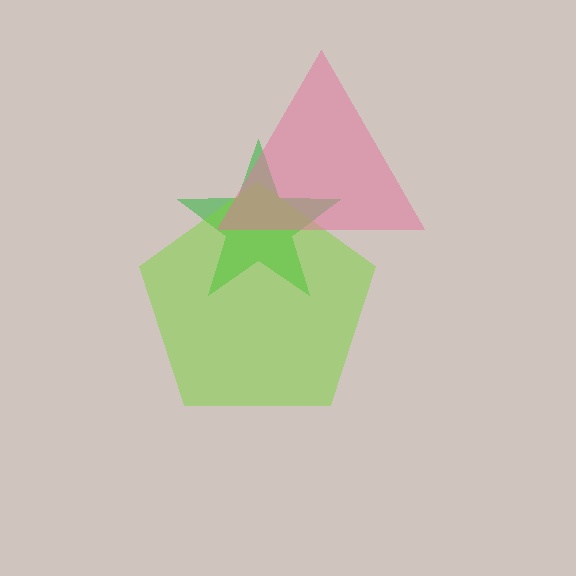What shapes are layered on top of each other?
The layered shapes are: a green star, a lime pentagon, a pink triangle.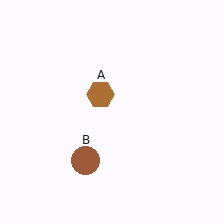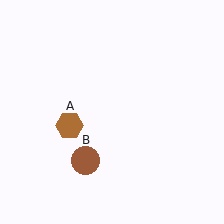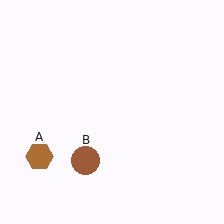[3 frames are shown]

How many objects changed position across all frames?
1 object changed position: brown hexagon (object A).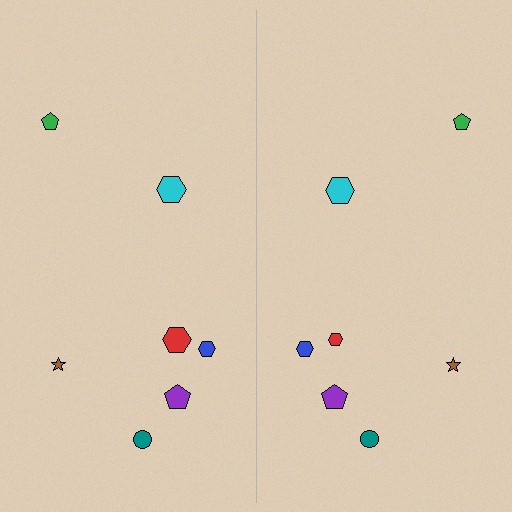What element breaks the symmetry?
The red hexagon on the right side has a different size than its mirror counterpart.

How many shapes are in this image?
There are 14 shapes in this image.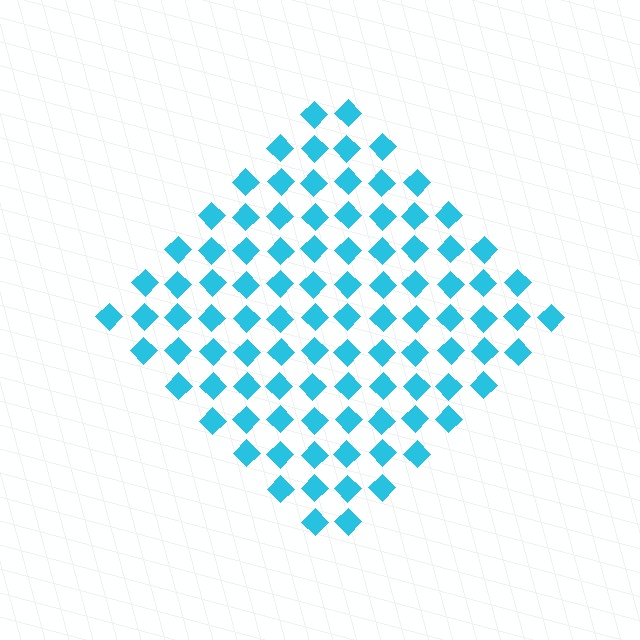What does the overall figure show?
The overall figure shows a diamond.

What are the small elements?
The small elements are diamonds.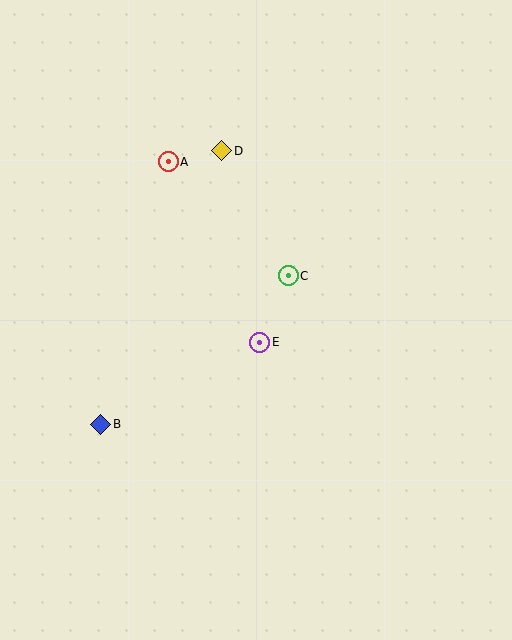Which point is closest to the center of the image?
Point E at (260, 342) is closest to the center.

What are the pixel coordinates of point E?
Point E is at (260, 342).